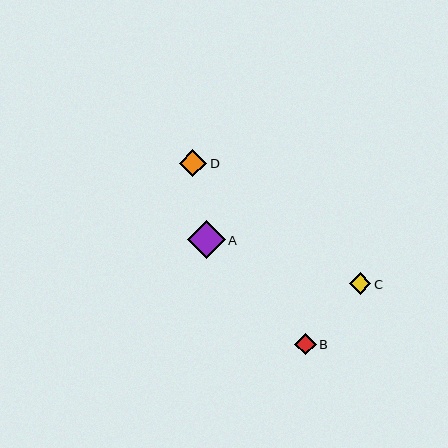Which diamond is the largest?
Diamond A is the largest with a size of approximately 38 pixels.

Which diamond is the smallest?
Diamond C is the smallest with a size of approximately 22 pixels.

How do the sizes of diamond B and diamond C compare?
Diamond B and diamond C are approximately the same size.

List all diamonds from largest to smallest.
From largest to smallest: A, D, B, C.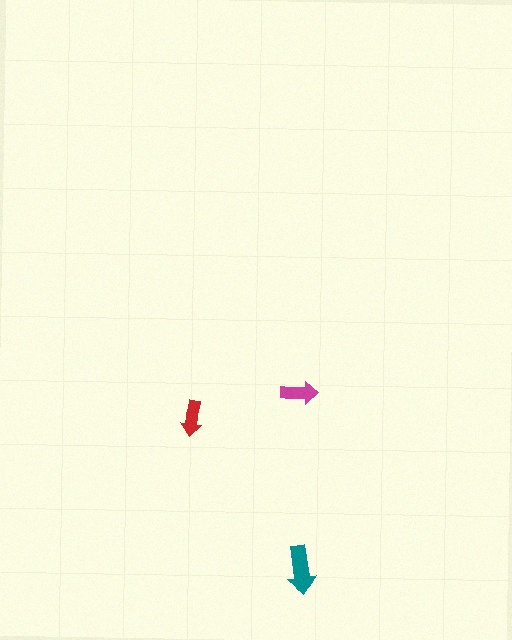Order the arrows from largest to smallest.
the teal one, the magenta one, the red one.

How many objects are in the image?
There are 3 objects in the image.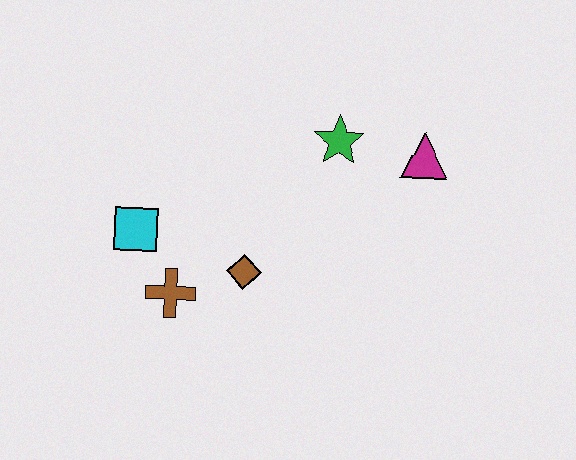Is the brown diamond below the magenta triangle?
Yes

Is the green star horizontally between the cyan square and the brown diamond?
No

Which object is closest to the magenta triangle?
The green star is closest to the magenta triangle.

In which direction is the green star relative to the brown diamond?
The green star is above the brown diamond.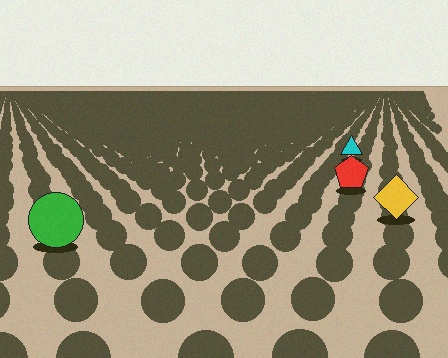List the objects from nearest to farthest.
From nearest to farthest: the green circle, the yellow diamond, the red pentagon, the cyan triangle.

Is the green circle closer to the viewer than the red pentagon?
Yes. The green circle is closer — you can tell from the texture gradient: the ground texture is coarser near it.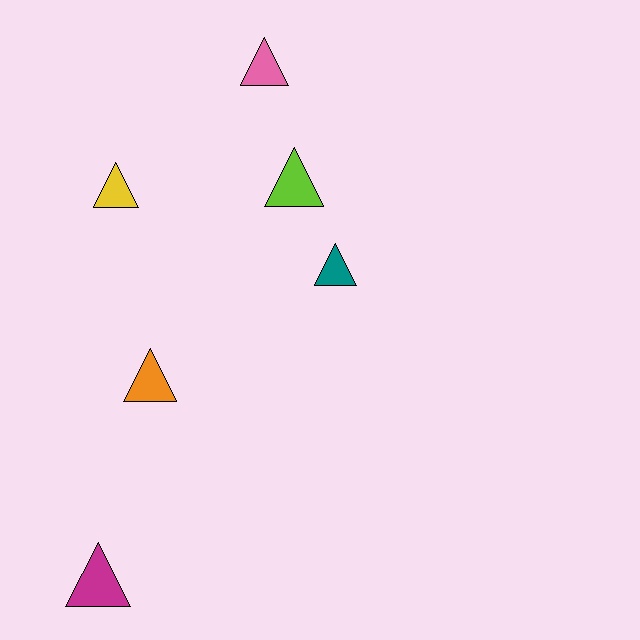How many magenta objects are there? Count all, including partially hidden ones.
There is 1 magenta object.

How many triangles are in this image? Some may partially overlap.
There are 6 triangles.